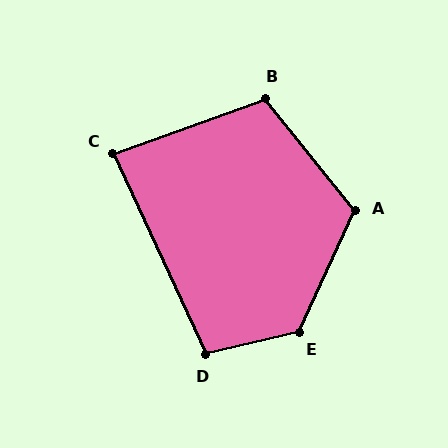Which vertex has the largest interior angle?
E, at approximately 128 degrees.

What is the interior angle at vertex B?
Approximately 109 degrees (obtuse).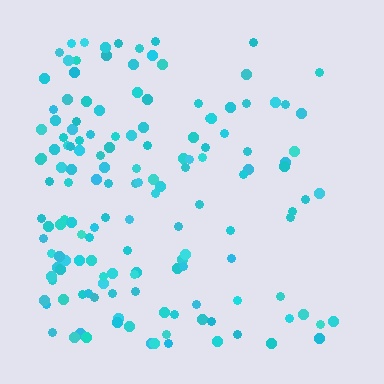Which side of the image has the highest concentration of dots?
The left.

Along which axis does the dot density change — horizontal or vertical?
Horizontal.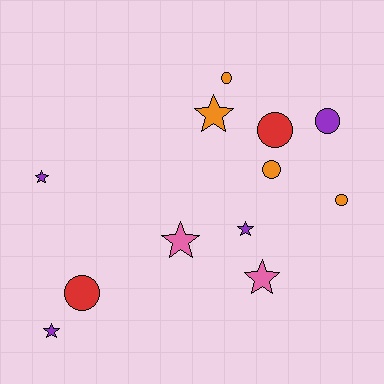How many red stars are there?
There are no red stars.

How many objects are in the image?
There are 12 objects.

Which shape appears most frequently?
Circle, with 6 objects.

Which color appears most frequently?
Purple, with 4 objects.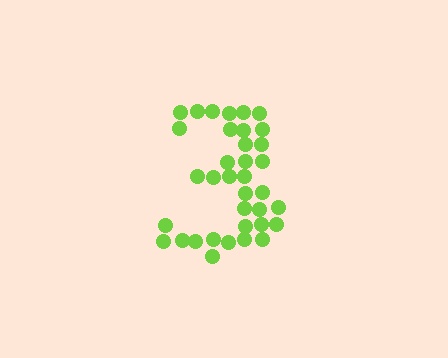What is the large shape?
The large shape is the digit 3.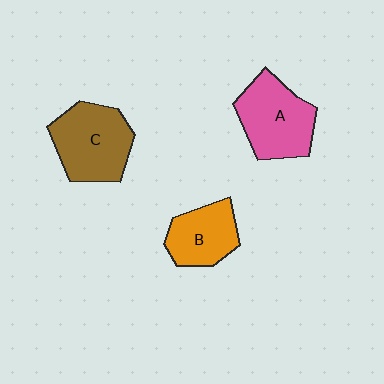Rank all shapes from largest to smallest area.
From largest to smallest: C (brown), A (pink), B (orange).